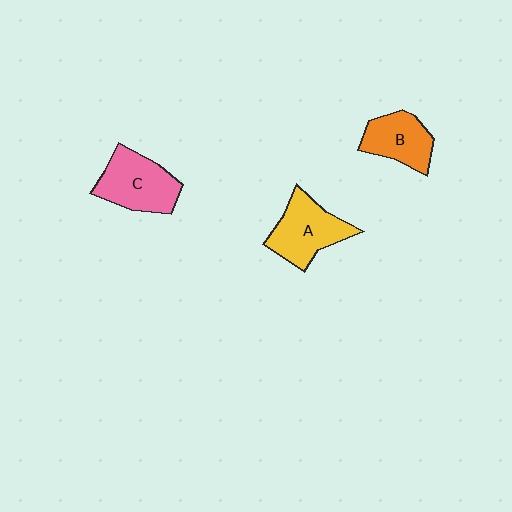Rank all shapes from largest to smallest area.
From largest to smallest: C (pink), A (yellow), B (orange).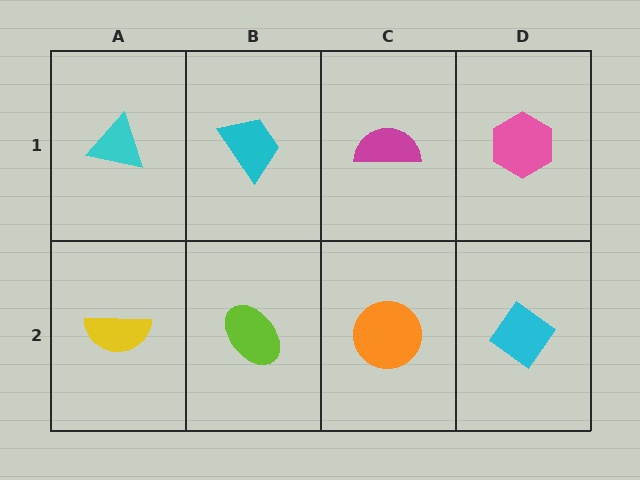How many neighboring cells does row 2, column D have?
2.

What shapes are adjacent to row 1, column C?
An orange circle (row 2, column C), a cyan trapezoid (row 1, column B), a pink hexagon (row 1, column D).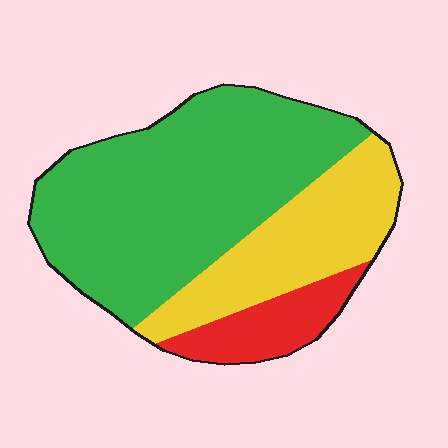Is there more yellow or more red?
Yellow.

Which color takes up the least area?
Red, at roughly 10%.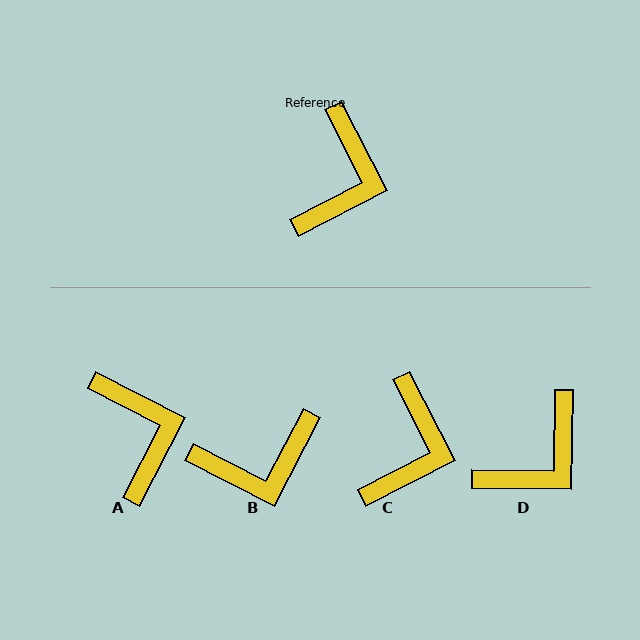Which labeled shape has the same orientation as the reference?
C.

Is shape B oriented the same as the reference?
No, it is off by about 54 degrees.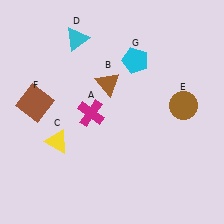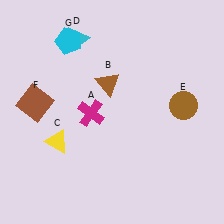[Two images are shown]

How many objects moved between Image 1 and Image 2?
1 object moved between the two images.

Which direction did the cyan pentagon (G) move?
The cyan pentagon (G) moved left.